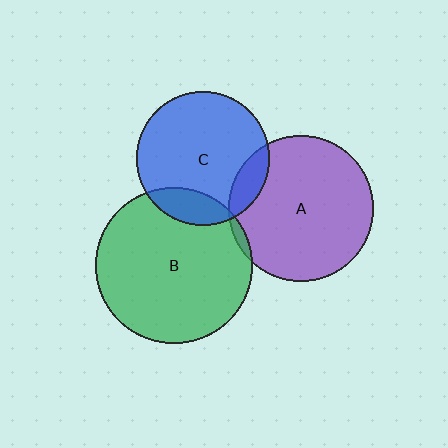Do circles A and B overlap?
Yes.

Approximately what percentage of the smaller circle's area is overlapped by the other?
Approximately 5%.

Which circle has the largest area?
Circle B (green).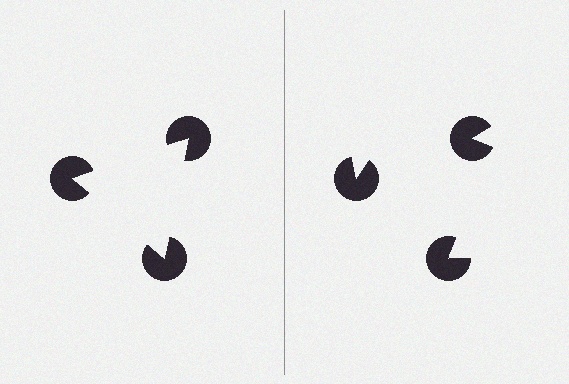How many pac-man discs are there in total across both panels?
6 — 3 on each side.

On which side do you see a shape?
An illusory triangle appears on the left side. On the right side the wedge cuts are rotated, so no coherent shape forms.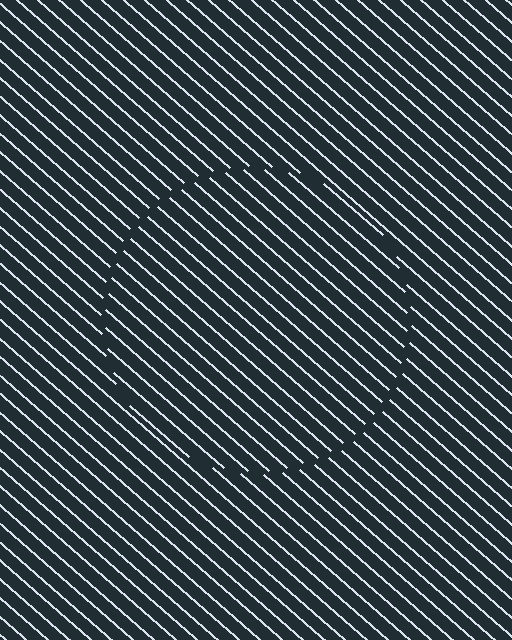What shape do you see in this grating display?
An illusory circle. The interior of the shape contains the same grating, shifted by half a period — the contour is defined by the phase discontinuity where line-ends from the inner and outer gratings abut.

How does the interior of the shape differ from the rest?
The interior of the shape contains the same grating, shifted by half a period — the contour is defined by the phase discontinuity where line-ends from the inner and outer gratings abut.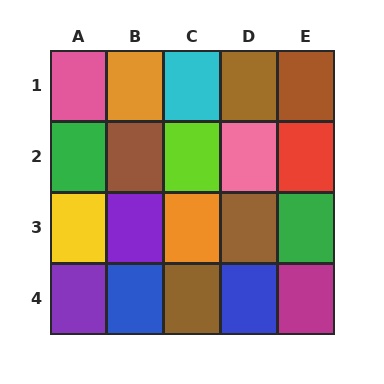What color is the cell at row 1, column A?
Pink.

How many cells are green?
2 cells are green.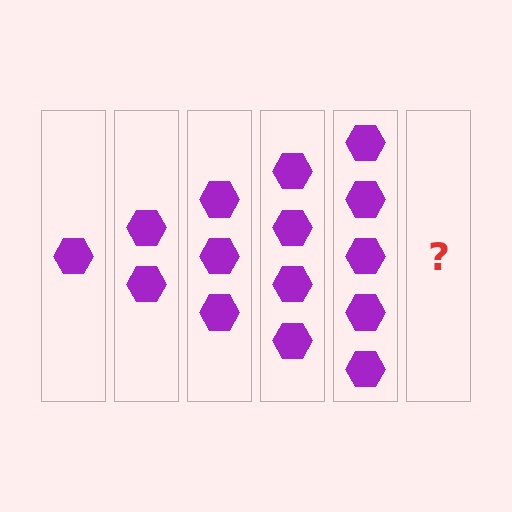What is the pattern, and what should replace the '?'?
The pattern is that each step adds one more hexagon. The '?' should be 6 hexagons.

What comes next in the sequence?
The next element should be 6 hexagons.